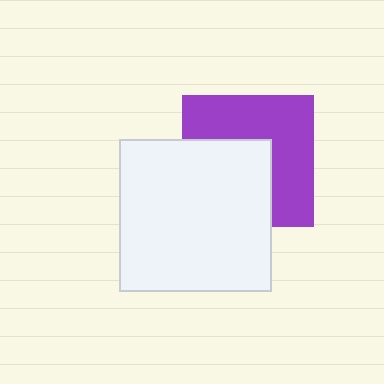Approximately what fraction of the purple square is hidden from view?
Roughly 45% of the purple square is hidden behind the white square.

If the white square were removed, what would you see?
You would see the complete purple square.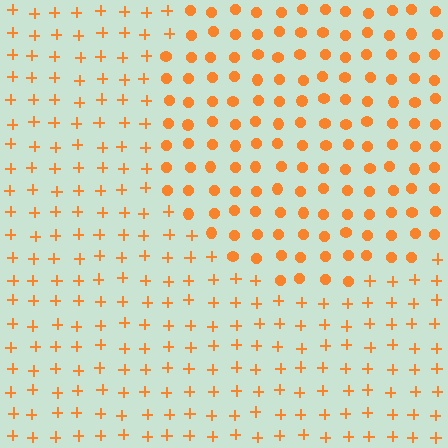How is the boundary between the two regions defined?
The boundary is defined by a change in element shape: circles inside vs. plus signs outside. All elements share the same color and spacing.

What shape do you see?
I see a circle.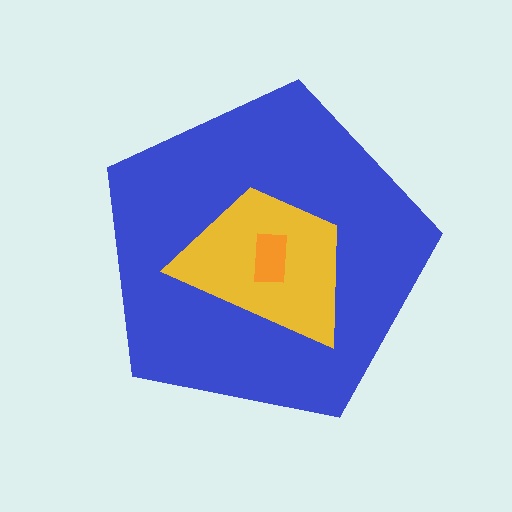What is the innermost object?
The orange rectangle.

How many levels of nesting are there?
3.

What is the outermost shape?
The blue pentagon.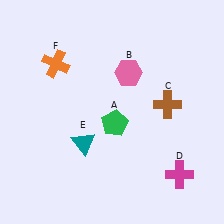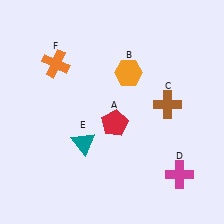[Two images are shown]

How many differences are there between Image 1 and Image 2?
There are 2 differences between the two images.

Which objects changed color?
A changed from green to red. B changed from pink to orange.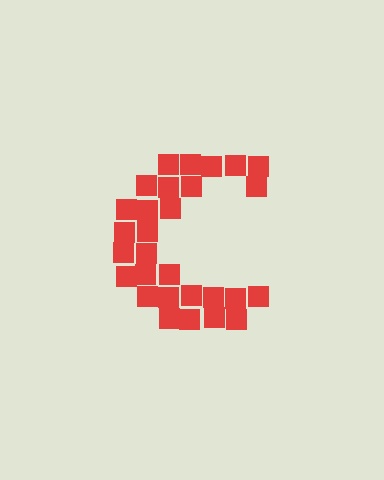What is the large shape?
The large shape is the letter C.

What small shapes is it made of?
It is made of small squares.